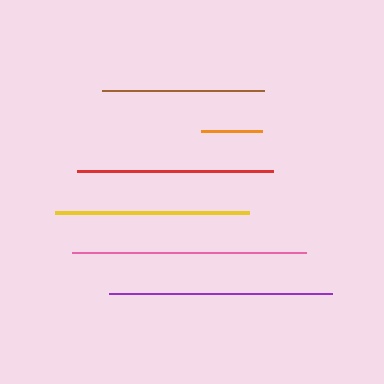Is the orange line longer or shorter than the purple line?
The purple line is longer than the orange line.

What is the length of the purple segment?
The purple segment is approximately 224 pixels long.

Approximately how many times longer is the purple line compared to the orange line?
The purple line is approximately 3.6 times the length of the orange line.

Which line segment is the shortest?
The orange line is the shortest at approximately 62 pixels.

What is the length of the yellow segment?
The yellow segment is approximately 194 pixels long.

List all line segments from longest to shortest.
From longest to shortest: pink, purple, red, yellow, brown, orange.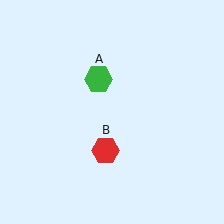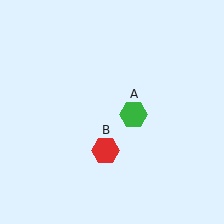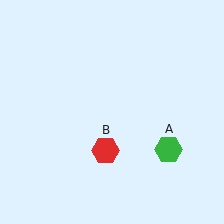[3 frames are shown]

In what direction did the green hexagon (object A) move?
The green hexagon (object A) moved down and to the right.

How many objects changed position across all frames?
1 object changed position: green hexagon (object A).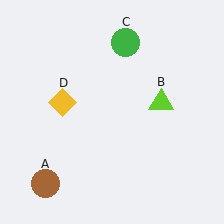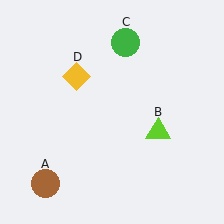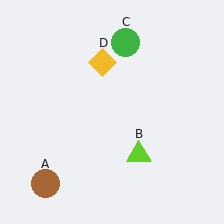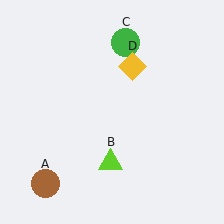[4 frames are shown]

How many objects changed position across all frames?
2 objects changed position: lime triangle (object B), yellow diamond (object D).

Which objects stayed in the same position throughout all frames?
Brown circle (object A) and green circle (object C) remained stationary.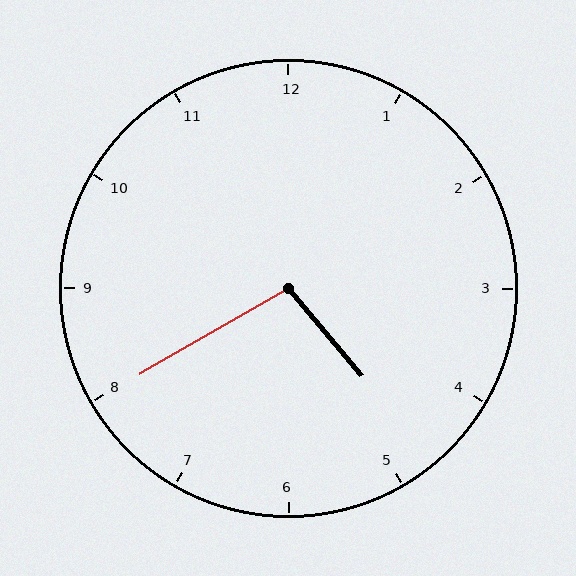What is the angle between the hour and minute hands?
Approximately 100 degrees.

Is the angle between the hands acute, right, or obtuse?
It is obtuse.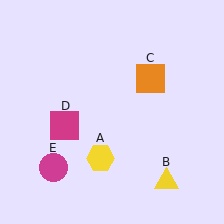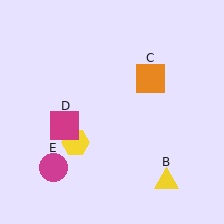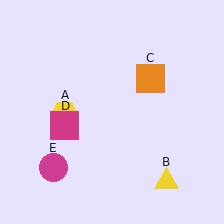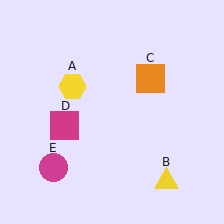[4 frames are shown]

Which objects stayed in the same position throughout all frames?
Yellow triangle (object B) and orange square (object C) and magenta square (object D) and magenta circle (object E) remained stationary.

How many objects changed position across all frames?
1 object changed position: yellow hexagon (object A).